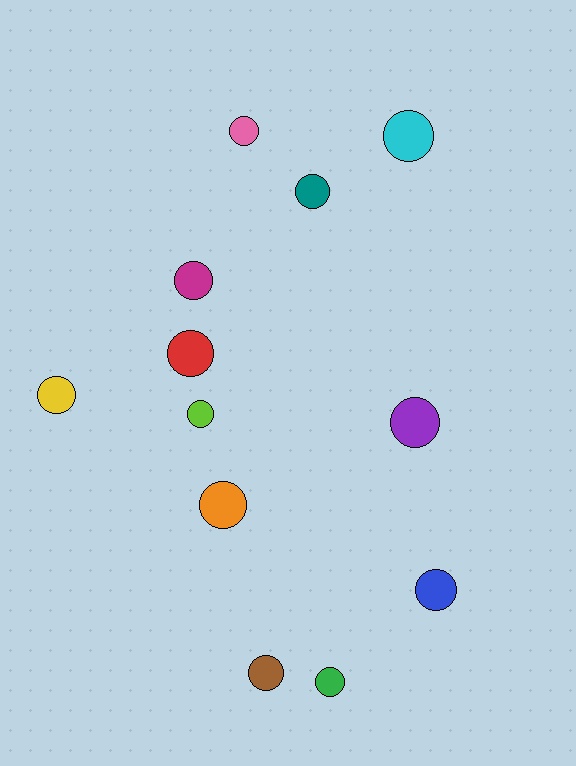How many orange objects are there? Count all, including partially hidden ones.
There is 1 orange object.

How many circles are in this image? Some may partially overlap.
There are 12 circles.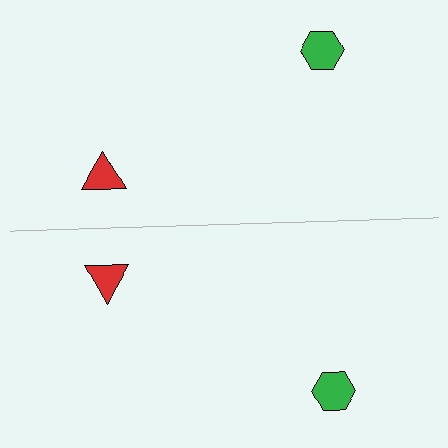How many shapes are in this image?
There are 4 shapes in this image.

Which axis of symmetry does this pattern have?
The pattern has a horizontal axis of symmetry running through the center of the image.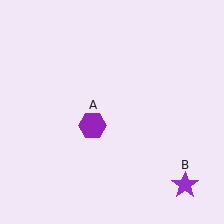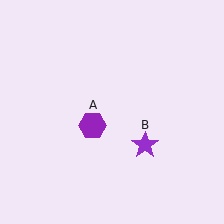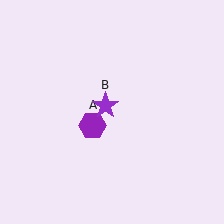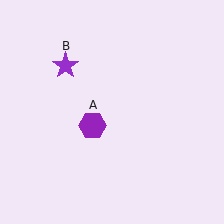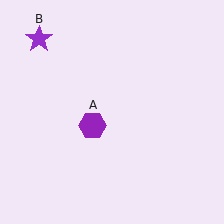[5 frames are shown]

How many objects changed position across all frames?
1 object changed position: purple star (object B).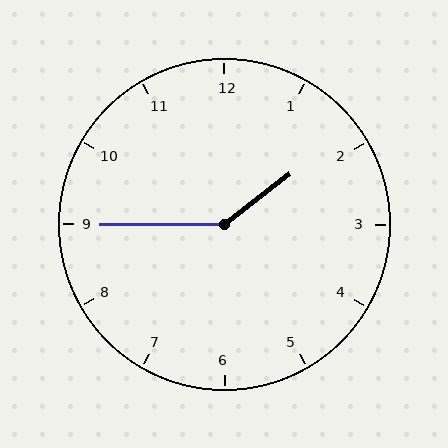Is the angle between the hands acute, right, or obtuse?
It is obtuse.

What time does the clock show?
1:45.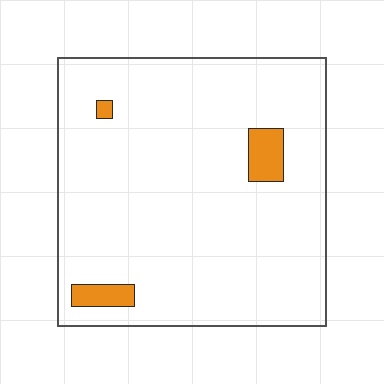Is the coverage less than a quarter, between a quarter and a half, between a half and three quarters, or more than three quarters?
Less than a quarter.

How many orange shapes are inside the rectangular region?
3.